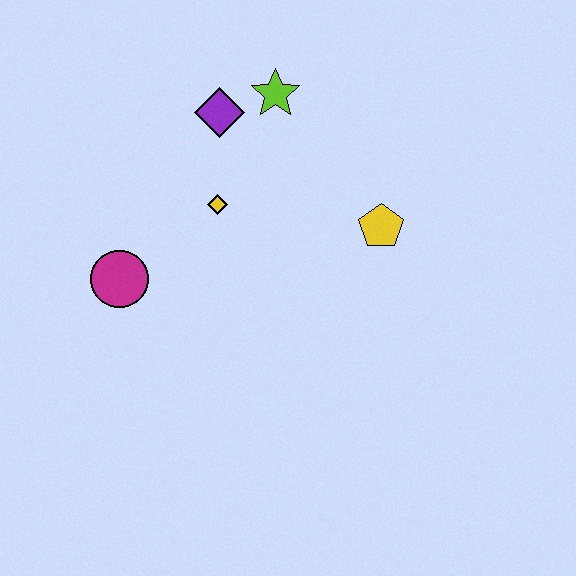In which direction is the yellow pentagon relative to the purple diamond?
The yellow pentagon is to the right of the purple diamond.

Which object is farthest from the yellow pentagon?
The magenta circle is farthest from the yellow pentagon.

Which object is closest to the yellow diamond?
The purple diamond is closest to the yellow diamond.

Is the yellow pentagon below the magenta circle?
No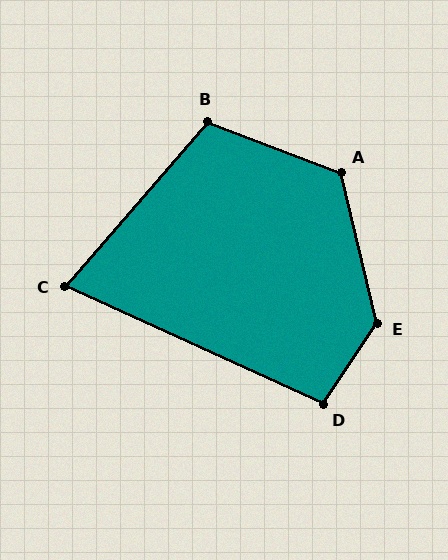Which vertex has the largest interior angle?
E, at approximately 133 degrees.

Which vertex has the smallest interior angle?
C, at approximately 74 degrees.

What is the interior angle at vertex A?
Approximately 124 degrees (obtuse).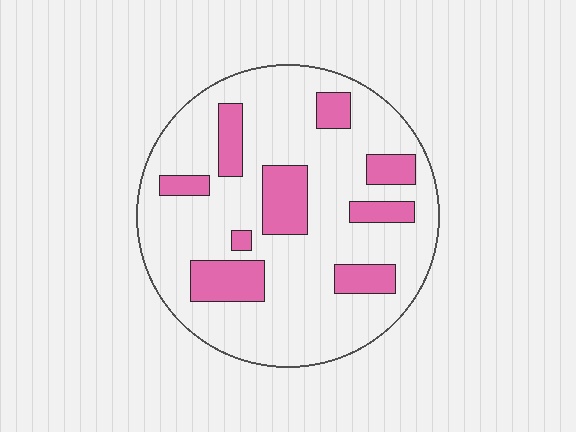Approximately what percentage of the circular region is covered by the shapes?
Approximately 20%.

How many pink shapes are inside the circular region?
9.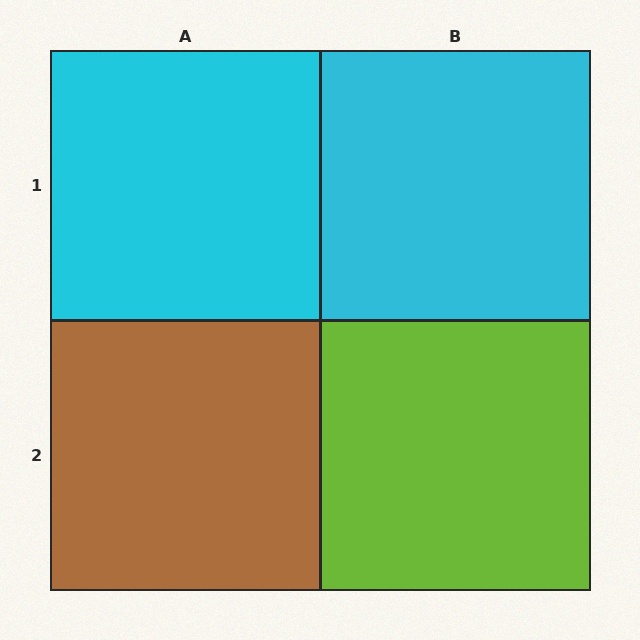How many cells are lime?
1 cell is lime.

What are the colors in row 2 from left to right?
Brown, lime.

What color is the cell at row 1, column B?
Cyan.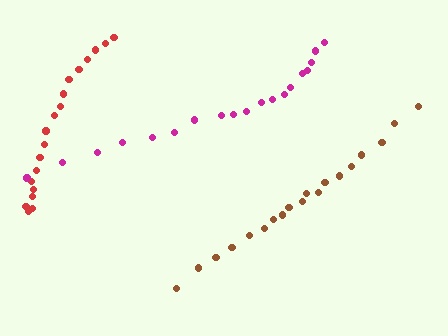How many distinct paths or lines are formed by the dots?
There are 3 distinct paths.